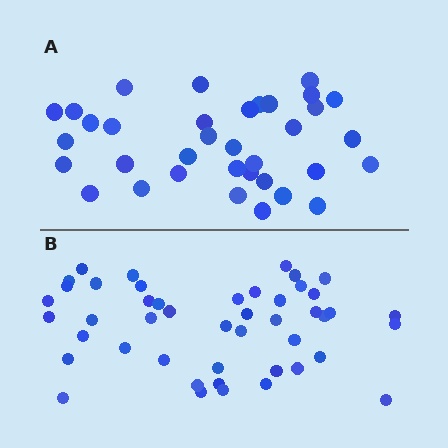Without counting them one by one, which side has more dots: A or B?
Region B (the bottom region) has more dots.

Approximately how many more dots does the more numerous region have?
Region B has roughly 12 or so more dots than region A.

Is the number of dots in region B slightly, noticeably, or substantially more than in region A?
Region B has noticeably more, but not dramatically so. The ratio is roughly 1.3 to 1.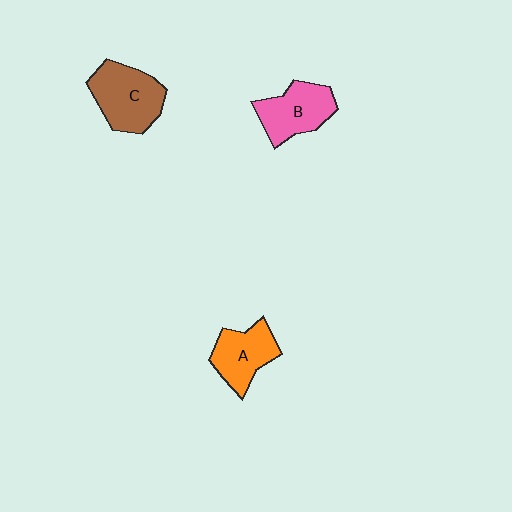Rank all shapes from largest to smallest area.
From largest to smallest: C (brown), B (pink), A (orange).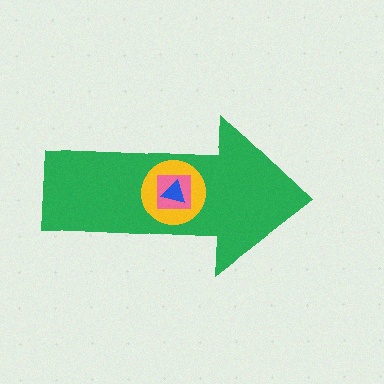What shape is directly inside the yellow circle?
The pink square.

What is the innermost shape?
The blue triangle.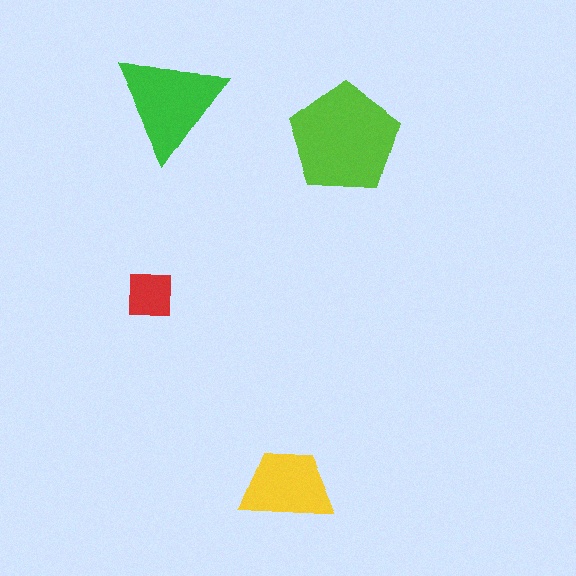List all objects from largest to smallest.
The lime pentagon, the green triangle, the yellow trapezoid, the red square.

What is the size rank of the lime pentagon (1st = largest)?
1st.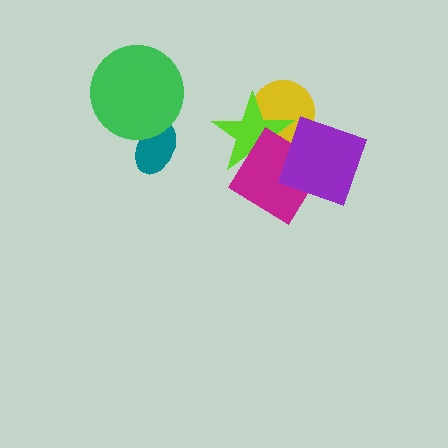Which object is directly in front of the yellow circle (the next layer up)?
The lime star is directly in front of the yellow circle.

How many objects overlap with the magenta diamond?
3 objects overlap with the magenta diamond.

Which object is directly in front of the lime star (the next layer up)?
The magenta diamond is directly in front of the lime star.